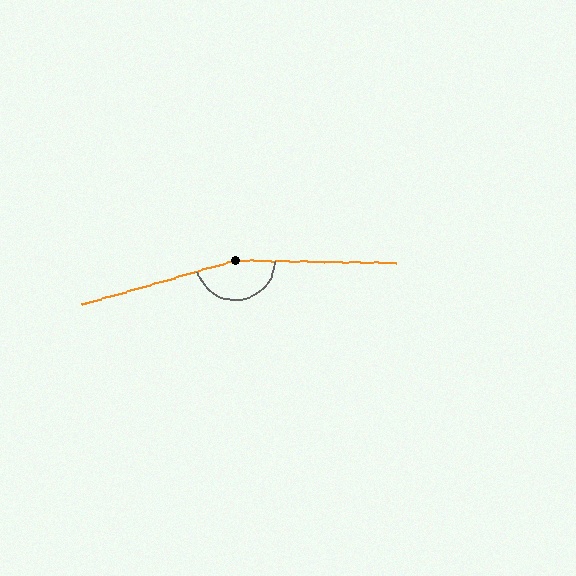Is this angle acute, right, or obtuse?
It is obtuse.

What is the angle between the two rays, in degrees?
Approximately 163 degrees.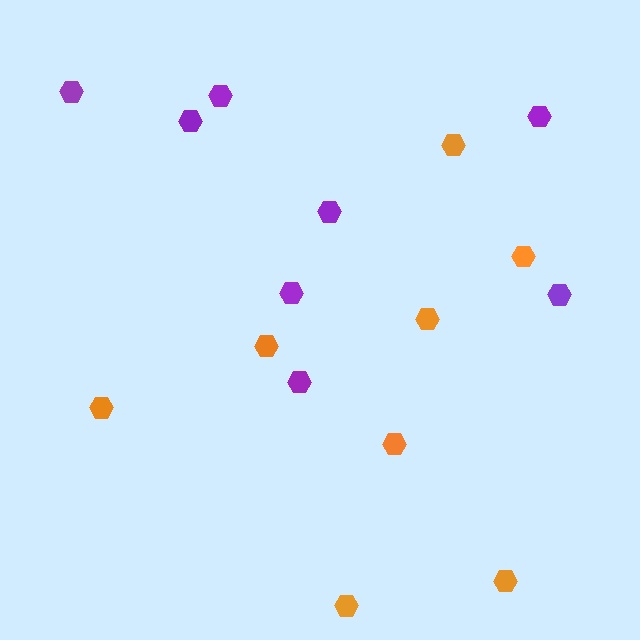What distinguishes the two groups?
There are 2 groups: one group of orange hexagons (8) and one group of purple hexagons (8).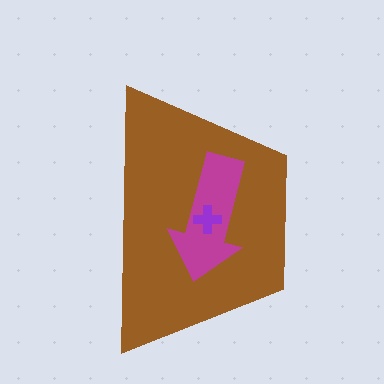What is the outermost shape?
The brown trapezoid.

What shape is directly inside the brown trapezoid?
The magenta arrow.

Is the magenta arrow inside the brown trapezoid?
Yes.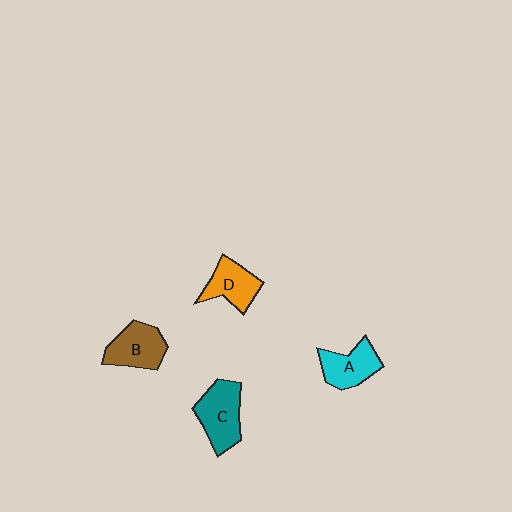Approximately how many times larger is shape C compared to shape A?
Approximately 1.2 times.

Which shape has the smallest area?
Shape D (orange).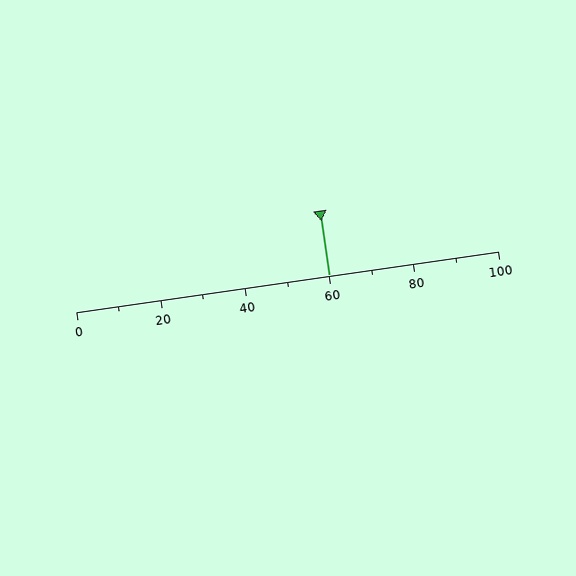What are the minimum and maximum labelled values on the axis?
The axis runs from 0 to 100.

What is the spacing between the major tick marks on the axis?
The major ticks are spaced 20 apart.